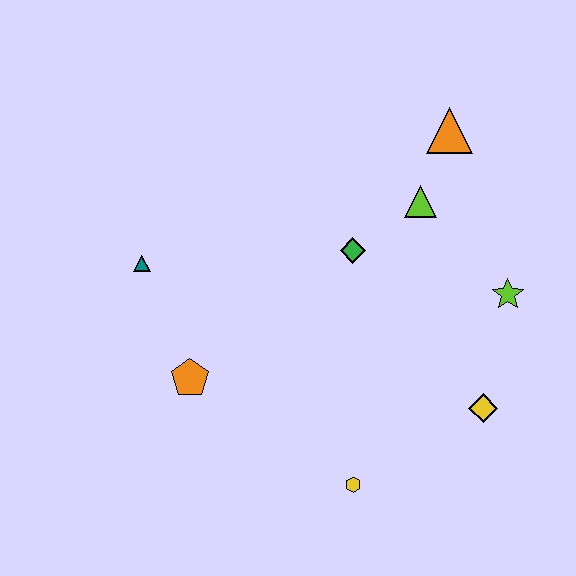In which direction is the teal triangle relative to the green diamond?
The teal triangle is to the left of the green diamond.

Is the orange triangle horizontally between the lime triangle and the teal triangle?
No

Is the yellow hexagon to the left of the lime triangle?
Yes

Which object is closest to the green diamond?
The lime triangle is closest to the green diamond.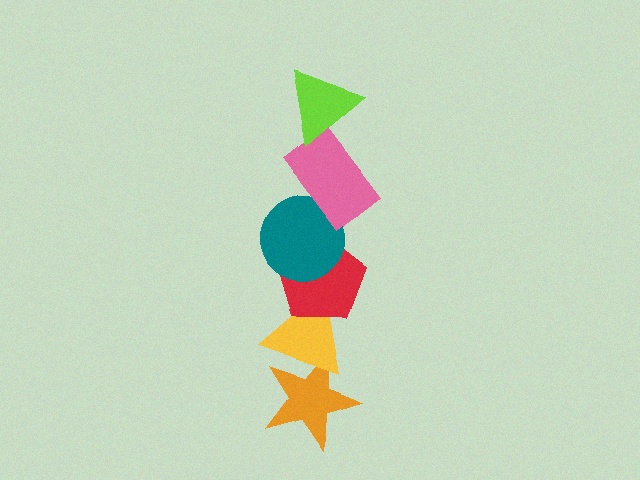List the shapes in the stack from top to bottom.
From top to bottom: the lime triangle, the pink rectangle, the teal circle, the red pentagon, the yellow triangle, the orange star.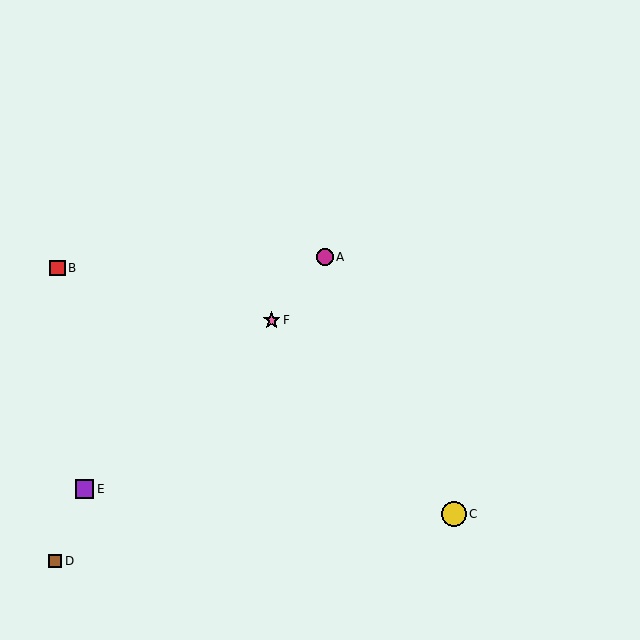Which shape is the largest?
The yellow circle (labeled C) is the largest.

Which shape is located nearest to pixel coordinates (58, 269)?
The red square (labeled B) at (57, 268) is nearest to that location.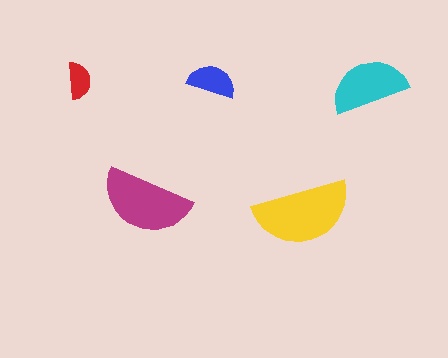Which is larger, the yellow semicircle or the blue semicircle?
The yellow one.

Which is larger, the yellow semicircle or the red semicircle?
The yellow one.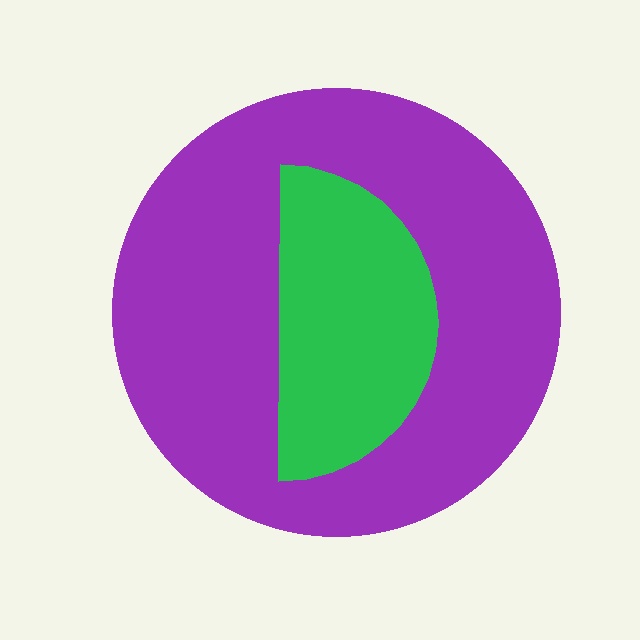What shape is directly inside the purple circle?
The green semicircle.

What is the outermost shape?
The purple circle.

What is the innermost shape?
The green semicircle.